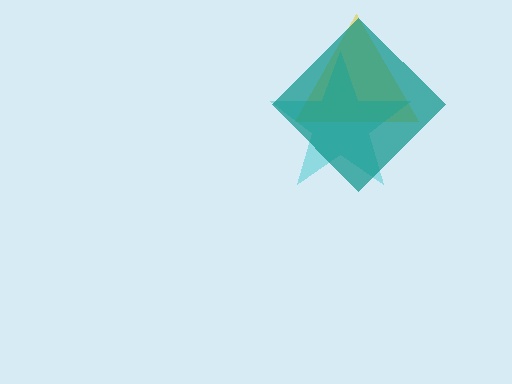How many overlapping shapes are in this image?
There are 3 overlapping shapes in the image.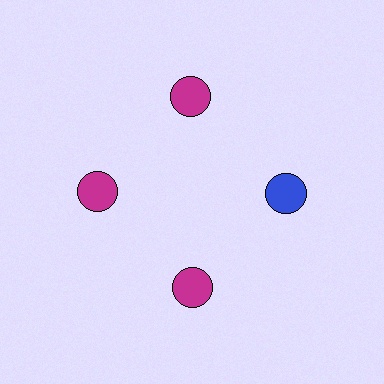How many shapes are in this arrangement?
There are 4 shapes arranged in a ring pattern.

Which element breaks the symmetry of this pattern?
The blue circle at roughly the 3 o'clock position breaks the symmetry. All other shapes are magenta circles.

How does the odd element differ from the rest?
It has a different color: blue instead of magenta.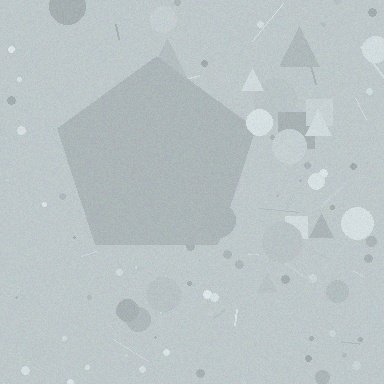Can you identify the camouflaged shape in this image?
The camouflaged shape is a pentagon.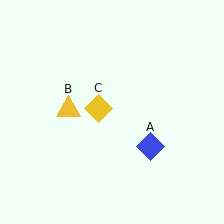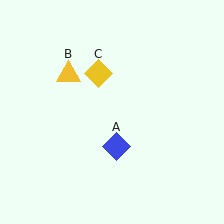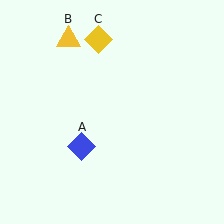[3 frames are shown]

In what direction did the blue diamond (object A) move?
The blue diamond (object A) moved left.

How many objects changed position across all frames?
3 objects changed position: blue diamond (object A), yellow triangle (object B), yellow diamond (object C).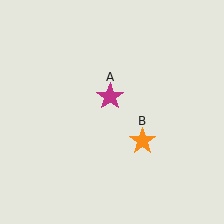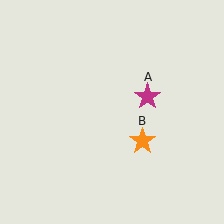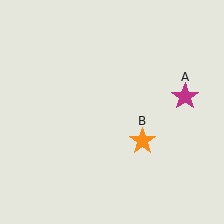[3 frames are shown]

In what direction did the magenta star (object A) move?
The magenta star (object A) moved right.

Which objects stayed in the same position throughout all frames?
Orange star (object B) remained stationary.